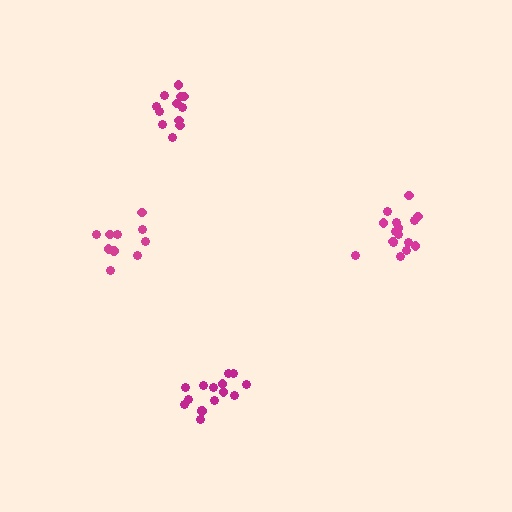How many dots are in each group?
Group 1: 12 dots, Group 2: 16 dots, Group 3: 10 dots, Group 4: 15 dots (53 total).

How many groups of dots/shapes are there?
There are 4 groups.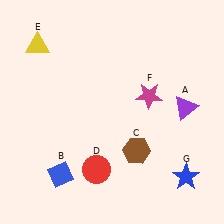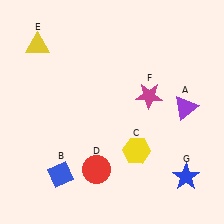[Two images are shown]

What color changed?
The hexagon (C) changed from brown in Image 1 to yellow in Image 2.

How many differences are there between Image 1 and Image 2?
There is 1 difference between the two images.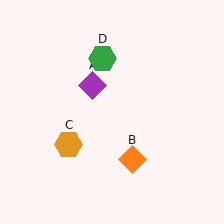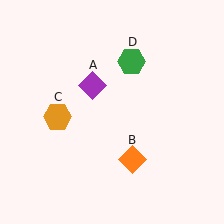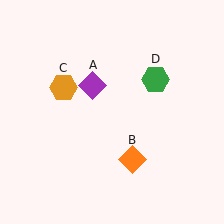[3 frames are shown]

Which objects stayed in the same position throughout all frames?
Purple diamond (object A) and orange diamond (object B) remained stationary.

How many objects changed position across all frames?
2 objects changed position: orange hexagon (object C), green hexagon (object D).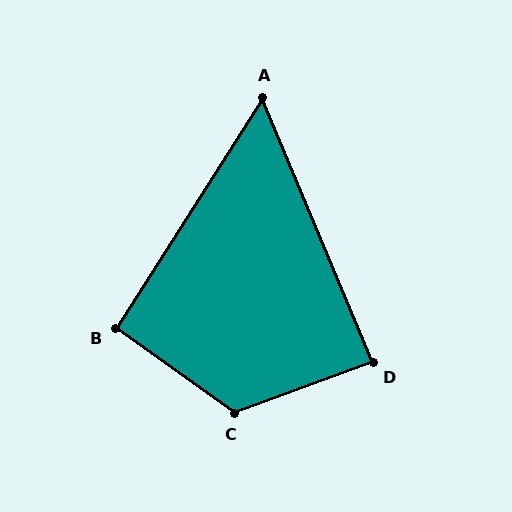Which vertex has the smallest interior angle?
A, at approximately 55 degrees.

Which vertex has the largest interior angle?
C, at approximately 125 degrees.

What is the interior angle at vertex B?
Approximately 93 degrees (approximately right).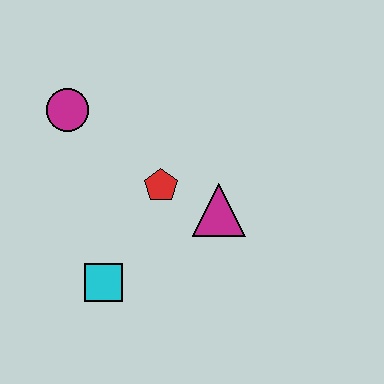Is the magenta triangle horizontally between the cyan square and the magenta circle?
No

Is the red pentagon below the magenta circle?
Yes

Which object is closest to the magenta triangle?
The red pentagon is closest to the magenta triangle.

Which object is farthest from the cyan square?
The magenta circle is farthest from the cyan square.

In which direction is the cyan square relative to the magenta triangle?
The cyan square is to the left of the magenta triangle.